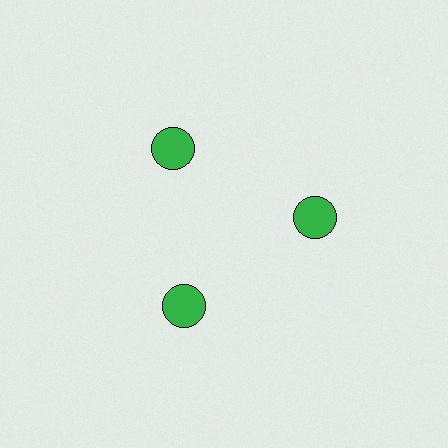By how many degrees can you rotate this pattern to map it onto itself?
The pattern maps onto itself every 120 degrees of rotation.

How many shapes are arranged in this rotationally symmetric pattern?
There are 3 shapes, arranged in 3 groups of 1.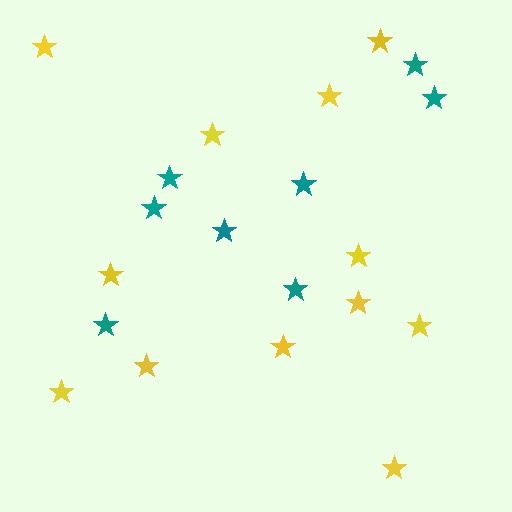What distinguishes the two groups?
There are 2 groups: one group of yellow stars (12) and one group of teal stars (8).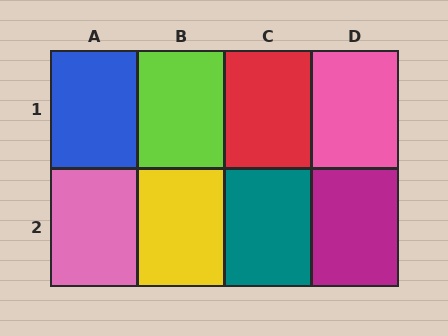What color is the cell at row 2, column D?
Magenta.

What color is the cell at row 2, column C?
Teal.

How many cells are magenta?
1 cell is magenta.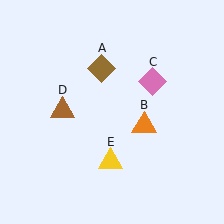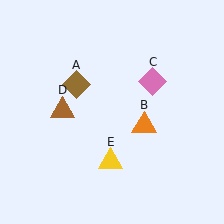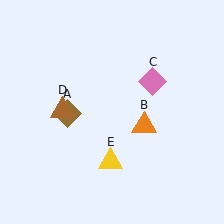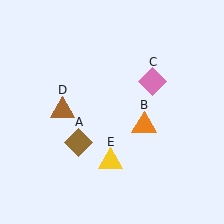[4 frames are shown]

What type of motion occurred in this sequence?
The brown diamond (object A) rotated counterclockwise around the center of the scene.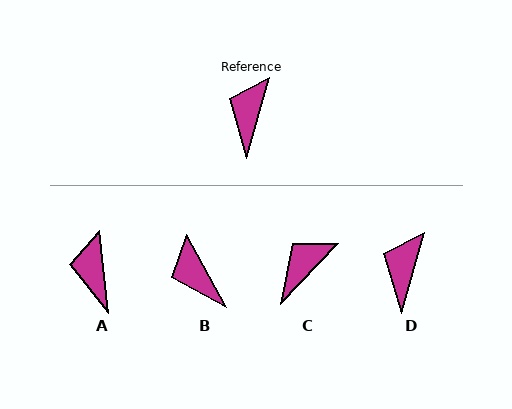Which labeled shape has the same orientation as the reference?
D.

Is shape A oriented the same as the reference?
No, it is off by about 22 degrees.